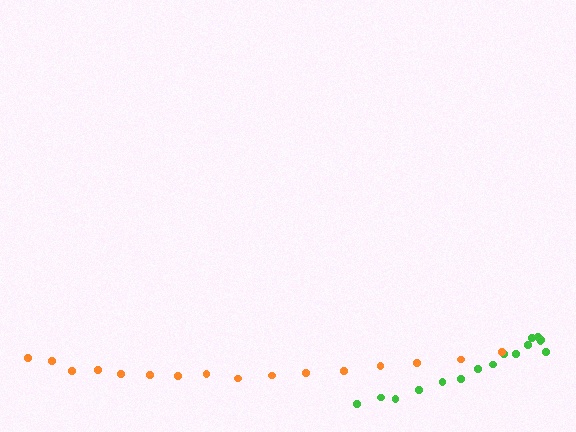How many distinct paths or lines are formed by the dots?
There are 2 distinct paths.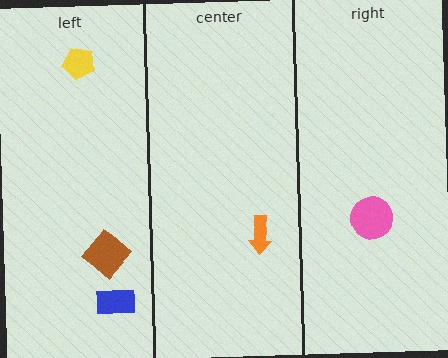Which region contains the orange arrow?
The center region.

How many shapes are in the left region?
3.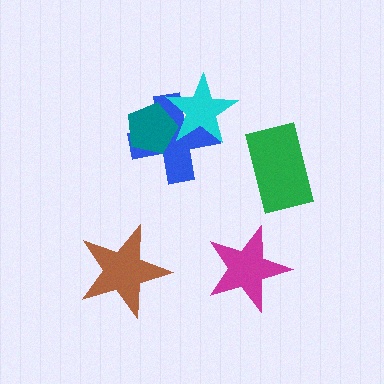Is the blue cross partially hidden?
Yes, it is partially covered by another shape.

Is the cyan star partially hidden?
No, no other shape covers it.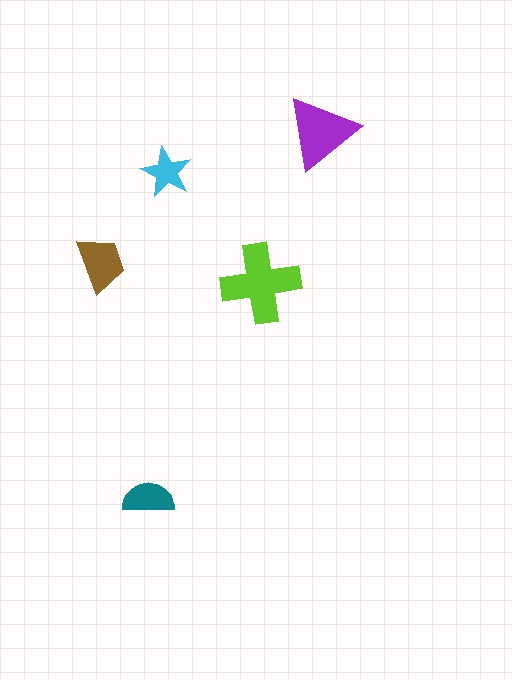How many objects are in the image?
There are 5 objects in the image.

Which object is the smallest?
The cyan star.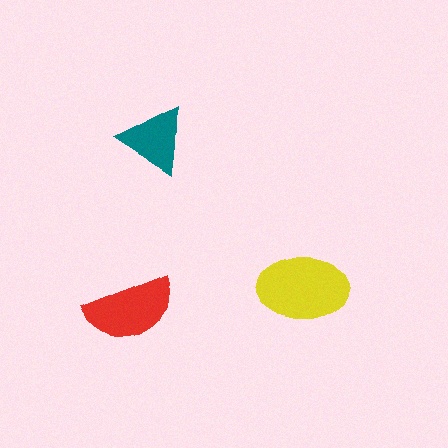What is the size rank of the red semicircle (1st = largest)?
2nd.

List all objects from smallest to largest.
The teal triangle, the red semicircle, the yellow ellipse.